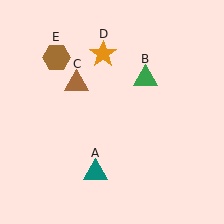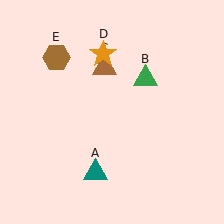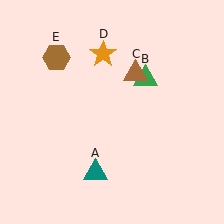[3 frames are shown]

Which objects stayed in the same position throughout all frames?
Teal triangle (object A) and green triangle (object B) and orange star (object D) and brown hexagon (object E) remained stationary.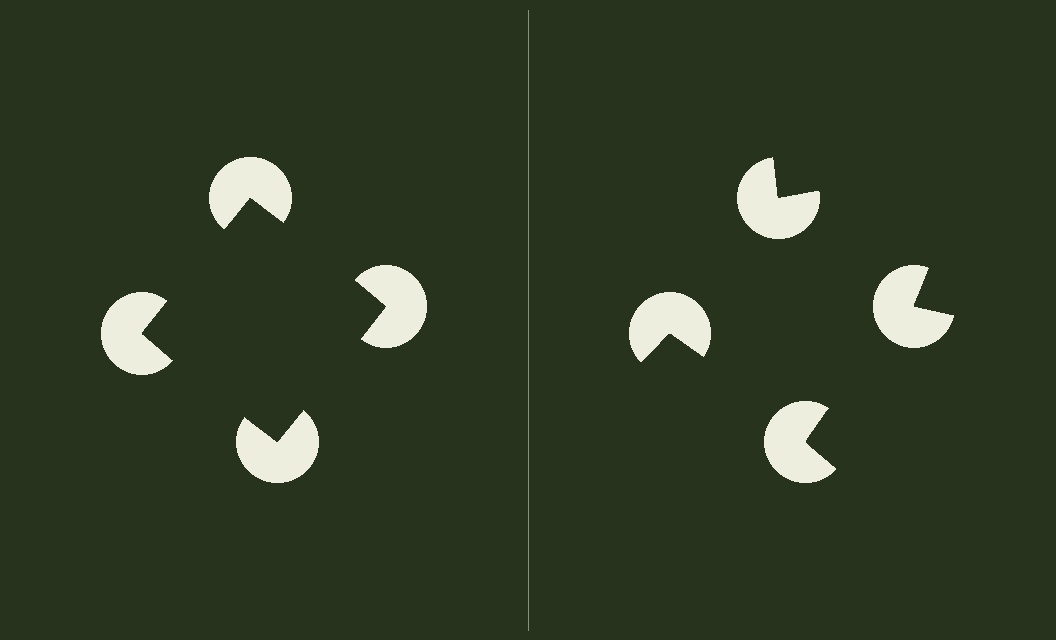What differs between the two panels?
The pac-man discs are positioned identically on both sides; only the wedge orientations differ. On the left they align to a square; on the right they are misaligned.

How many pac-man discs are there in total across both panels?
8 — 4 on each side.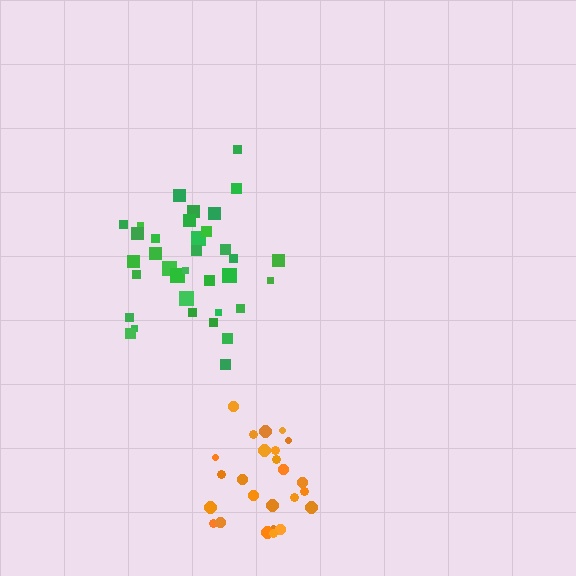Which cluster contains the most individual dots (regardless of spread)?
Green (35).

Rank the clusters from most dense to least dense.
green, orange.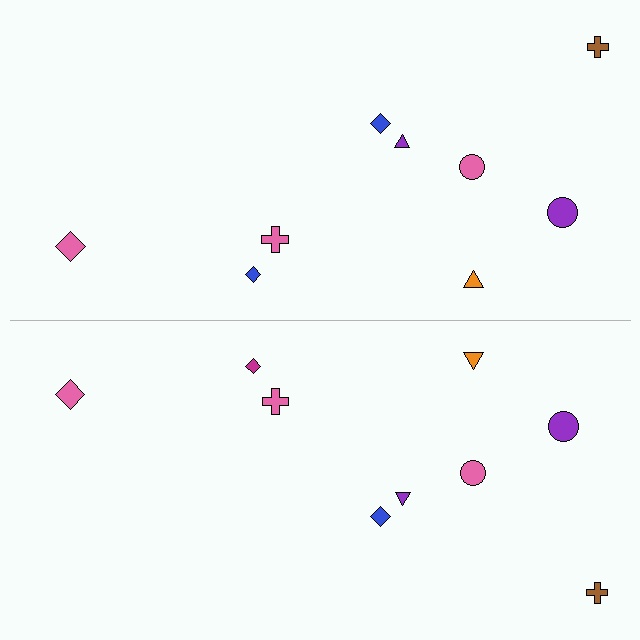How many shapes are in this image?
There are 18 shapes in this image.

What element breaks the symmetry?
The magenta diamond on the bottom side breaks the symmetry — its mirror counterpart is blue.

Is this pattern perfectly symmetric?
No, the pattern is not perfectly symmetric. The magenta diamond on the bottom side breaks the symmetry — its mirror counterpart is blue.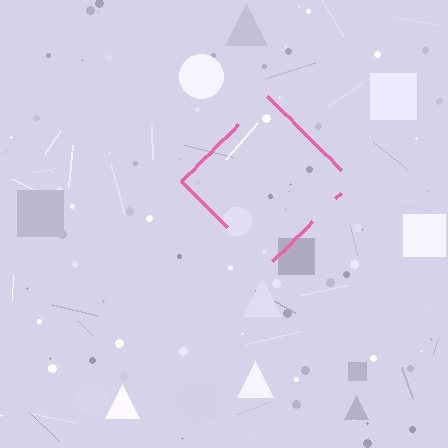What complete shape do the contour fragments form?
The contour fragments form a diamond.